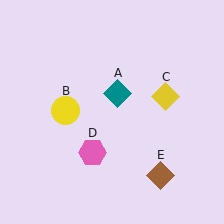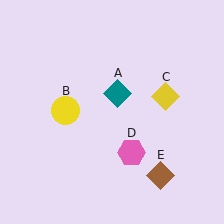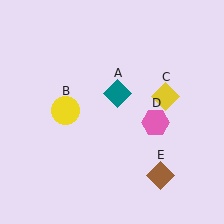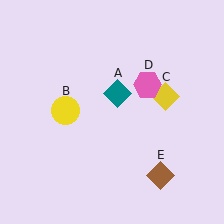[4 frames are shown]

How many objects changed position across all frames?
1 object changed position: pink hexagon (object D).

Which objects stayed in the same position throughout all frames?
Teal diamond (object A) and yellow circle (object B) and yellow diamond (object C) and brown diamond (object E) remained stationary.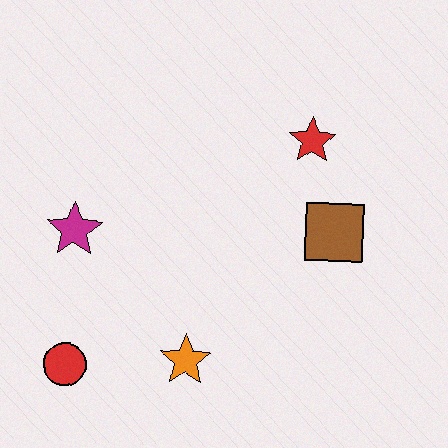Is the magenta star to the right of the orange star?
No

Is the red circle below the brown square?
Yes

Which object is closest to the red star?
The brown square is closest to the red star.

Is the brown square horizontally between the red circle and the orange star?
No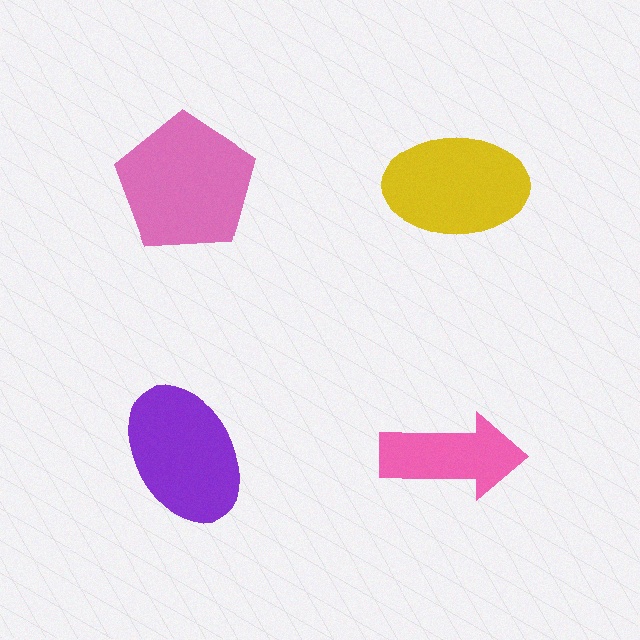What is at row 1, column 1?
A pink pentagon.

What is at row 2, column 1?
A purple ellipse.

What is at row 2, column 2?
A pink arrow.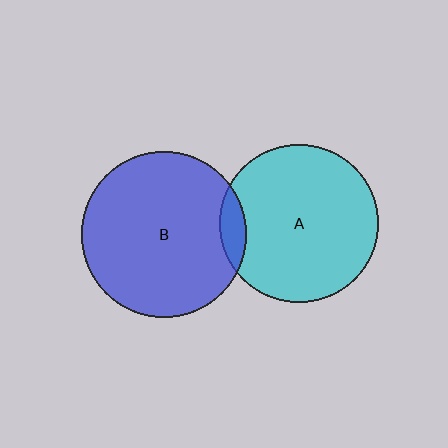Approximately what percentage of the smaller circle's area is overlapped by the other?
Approximately 10%.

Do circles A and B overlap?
Yes.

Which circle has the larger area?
Circle B (blue).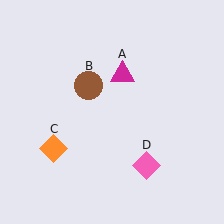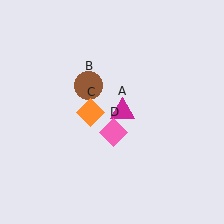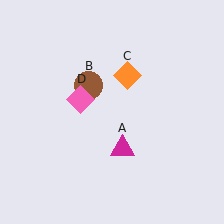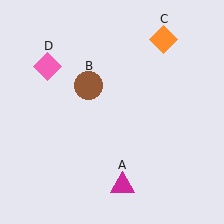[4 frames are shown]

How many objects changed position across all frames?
3 objects changed position: magenta triangle (object A), orange diamond (object C), pink diamond (object D).